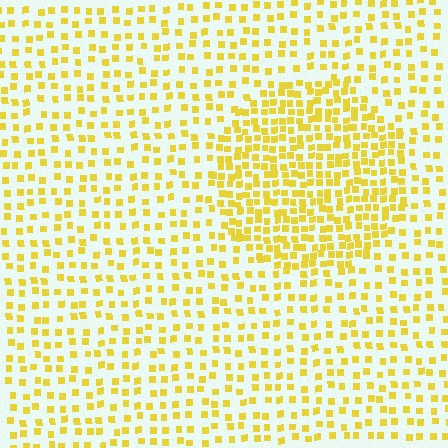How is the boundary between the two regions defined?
The boundary is defined by a change in element density (approximately 2.0x ratio). All elements are the same color, size, and shape.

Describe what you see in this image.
The image contains small yellow elements arranged at two different densities. A circle-shaped region is visible where the elements are more densely packed than the surrounding area.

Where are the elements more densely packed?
The elements are more densely packed inside the circle boundary.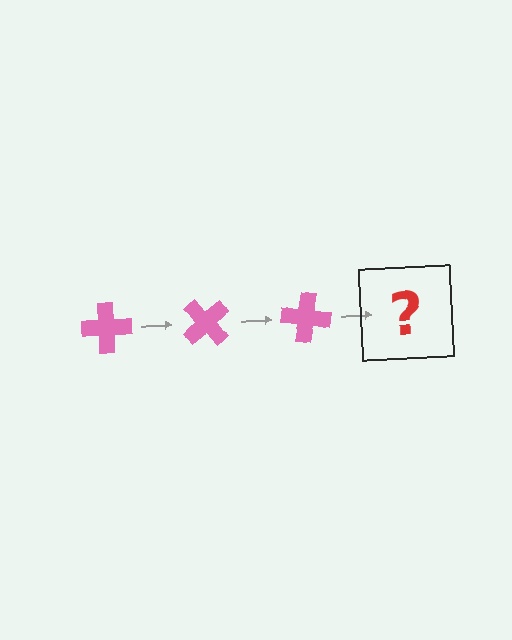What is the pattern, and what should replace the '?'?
The pattern is that the cross rotates 50 degrees each step. The '?' should be a pink cross rotated 150 degrees.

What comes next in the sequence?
The next element should be a pink cross rotated 150 degrees.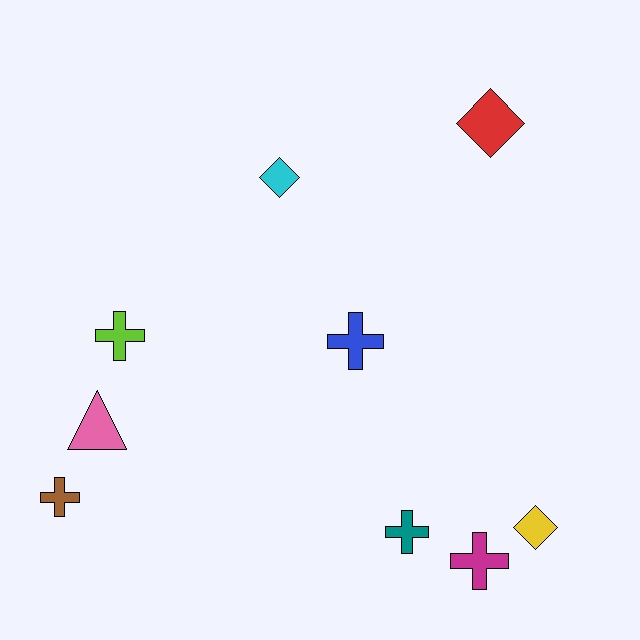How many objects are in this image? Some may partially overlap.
There are 9 objects.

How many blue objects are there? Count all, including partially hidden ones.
There is 1 blue object.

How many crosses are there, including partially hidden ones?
There are 5 crosses.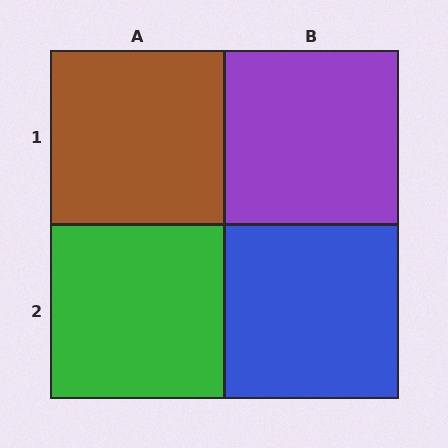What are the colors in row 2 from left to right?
Green, blue.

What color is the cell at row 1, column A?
Brown.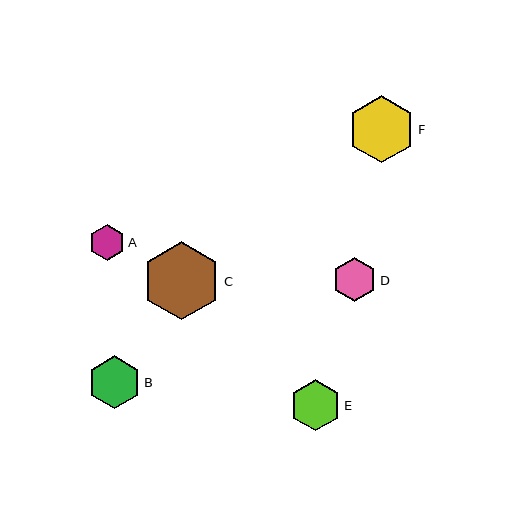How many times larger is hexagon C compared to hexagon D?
Hexagon C is approximately 1.8 times the size of hexagon D.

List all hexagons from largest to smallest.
From largest to smallest: C, F, B, E, D, A.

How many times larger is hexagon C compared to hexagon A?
Hexagon C is approximately 2.2 times the size of hexagon A.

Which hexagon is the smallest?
Hexagon A is the smallest with a size of approximately 36 pixels.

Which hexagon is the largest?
Hexagon C is the largest with a size of approximately 78 pixels.